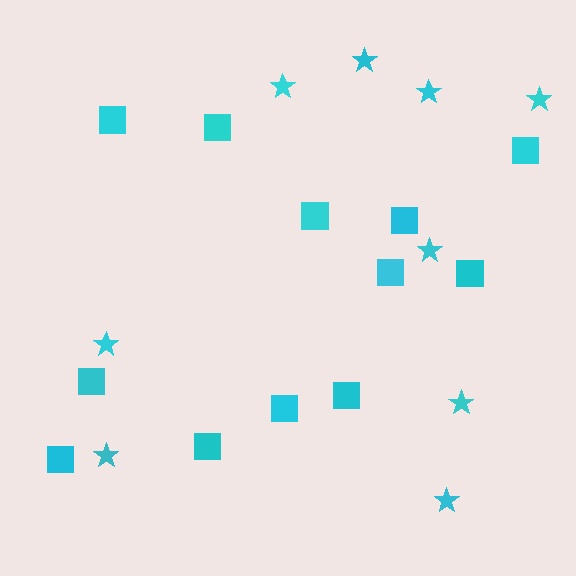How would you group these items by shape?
There are 2 groups: one group of stars (9) and one group of squares (12).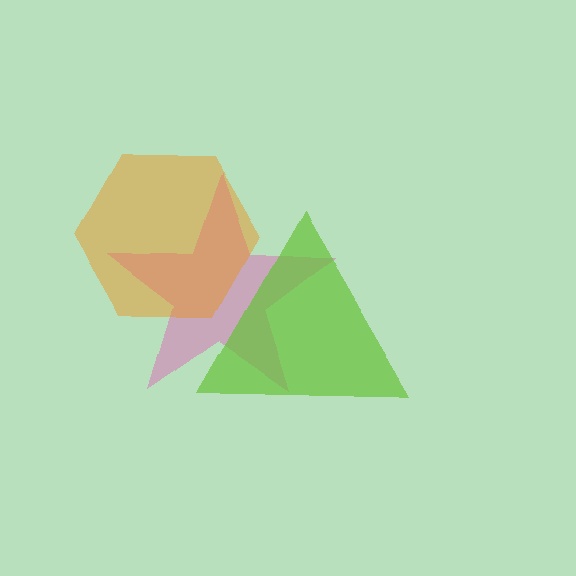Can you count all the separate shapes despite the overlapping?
Yes, there are 3 separate shapes.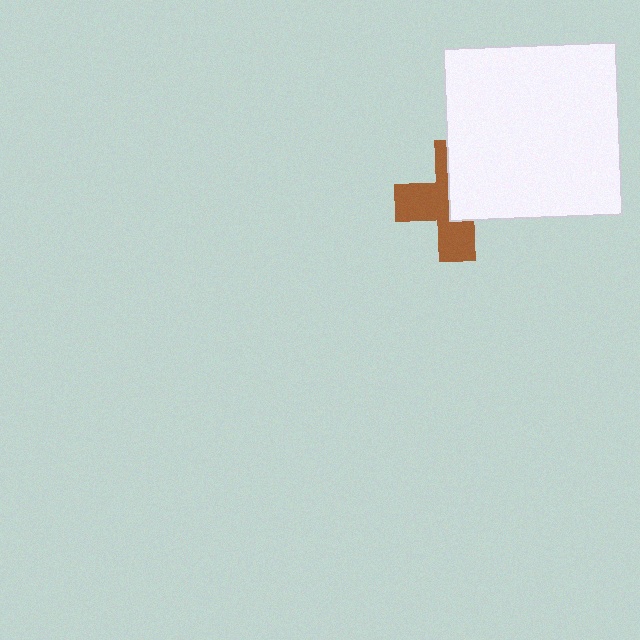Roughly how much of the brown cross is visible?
About half of it is visible (roughly 52%).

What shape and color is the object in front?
The object in front is a white square.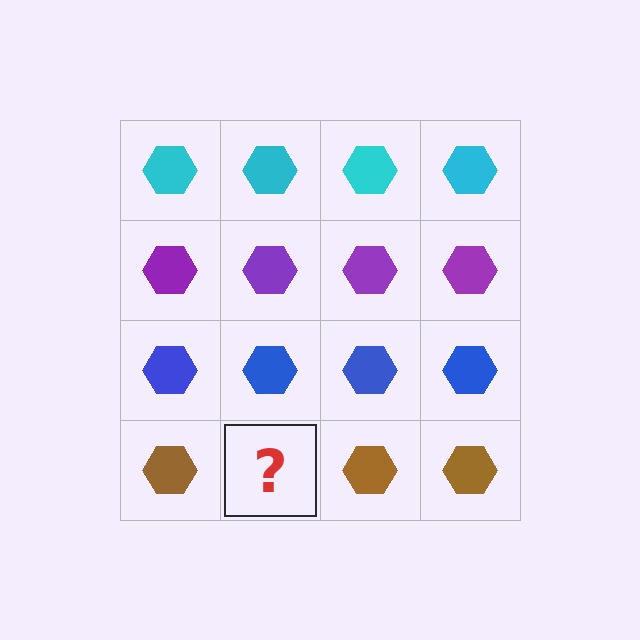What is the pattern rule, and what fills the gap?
The rule is that each row has a consistent color. The gap should be filled with a brown hexagon.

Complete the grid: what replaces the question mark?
The question mark should be replaced with a brown hexagon.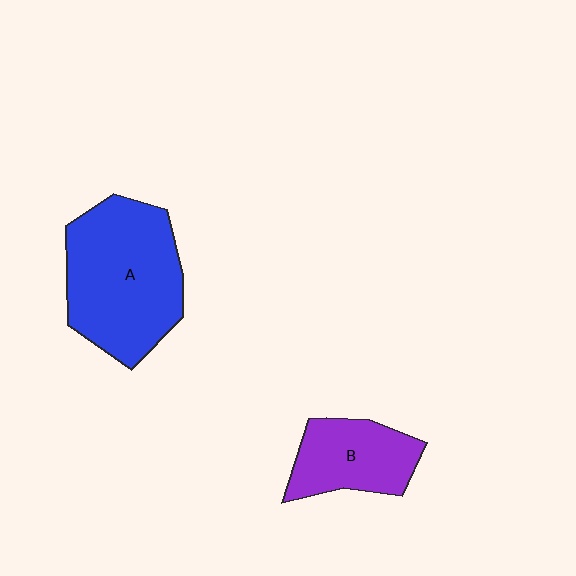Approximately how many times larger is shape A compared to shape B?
Approximately 1.9 times.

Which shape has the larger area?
Shape A (blue).